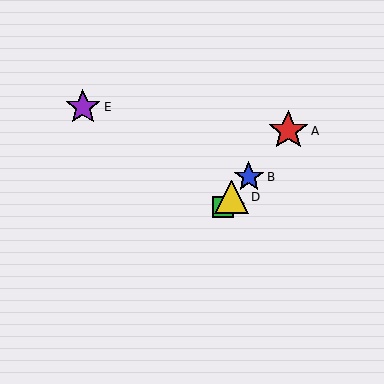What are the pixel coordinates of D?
Object D is at (232, 197).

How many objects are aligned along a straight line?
4 objects (A, B, C, D) are aligned along a straight line.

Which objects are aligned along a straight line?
Objects A, B, C, D are aligned along a straight line.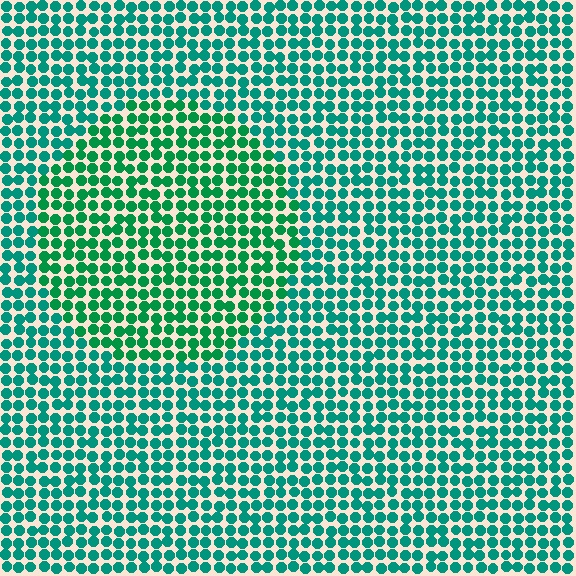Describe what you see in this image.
The image is filled with small teal elements in a uniform arrangement. A circle-shaped region is visible where the elements are tinted to a slightly different hue, forming a subtle color boundary.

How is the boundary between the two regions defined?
The boundary is defined purely by a slight shift in hue (about 24 degrees). Spacing, size, and orientation are identical on both sides.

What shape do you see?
I see a circle.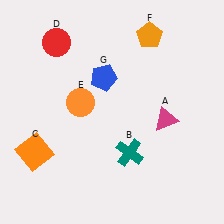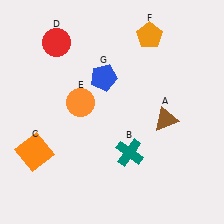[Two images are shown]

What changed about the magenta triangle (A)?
In Image 1, A is magenta. In Image 2, it changed to brown.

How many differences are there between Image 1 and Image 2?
There is 1 difference between the two images.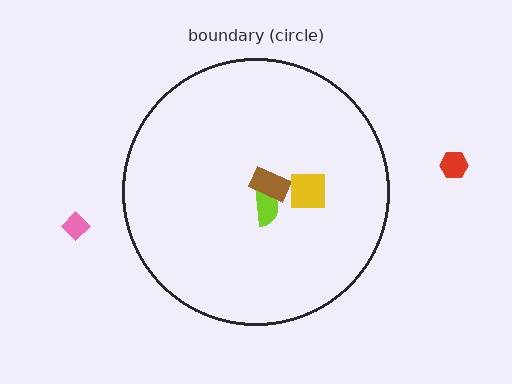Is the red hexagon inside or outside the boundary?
Outside.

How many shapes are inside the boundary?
3 inside, 2 outside.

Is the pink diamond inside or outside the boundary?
Outside.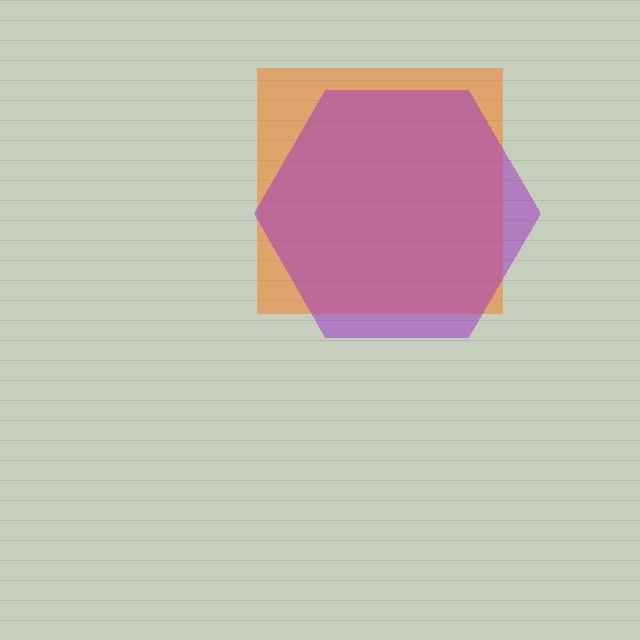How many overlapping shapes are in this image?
There are 2 overlapping shapes in the image.